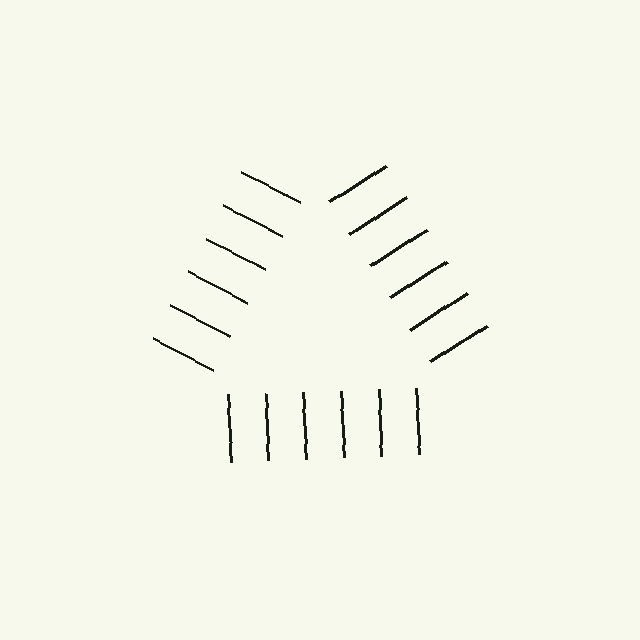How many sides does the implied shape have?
3 sides — the line-ends trace a triangle.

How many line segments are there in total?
18 — 6 along each of the 3 edges.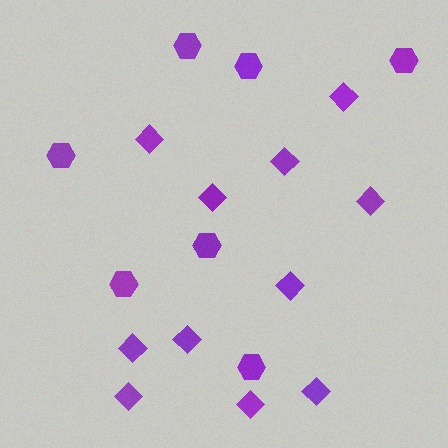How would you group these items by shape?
There are 2 groups: one group of hexagons (7) and one group of diamonds (11).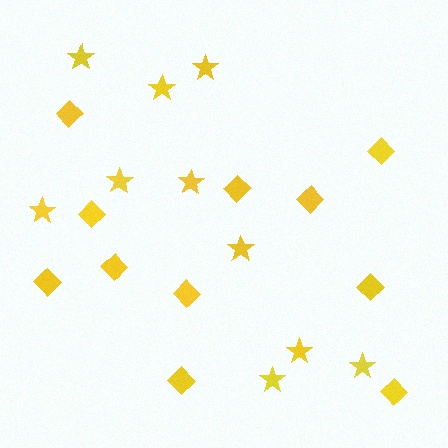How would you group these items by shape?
There are 2 groups: one group of diamonds (11) and one group of stars (10).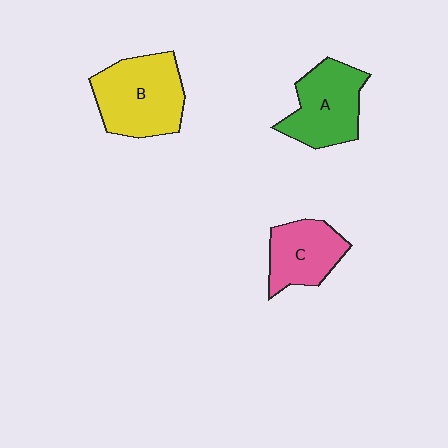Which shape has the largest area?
Shape B (yellow).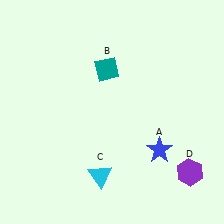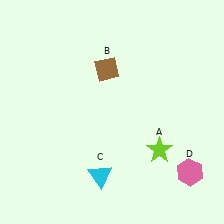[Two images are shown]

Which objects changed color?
A changed from blue to lime. B changed from teal to brown. D changed from purple to pink.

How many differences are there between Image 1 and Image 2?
There are 3 differences between the two images.